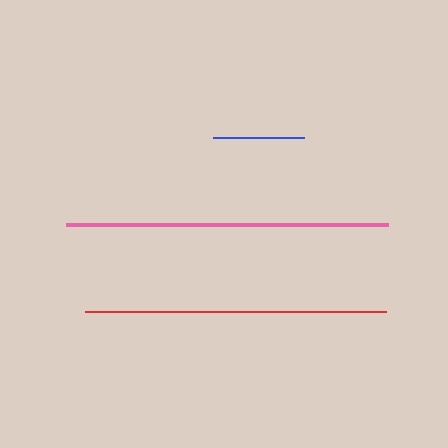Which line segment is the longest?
The pink line is the longest at approximately 322 pixels.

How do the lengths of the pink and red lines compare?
The pink and red lines are approximately the same length.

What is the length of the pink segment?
The pink segment is approximately 322 pixels long.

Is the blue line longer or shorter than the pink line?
The pink line is longer than the blue line.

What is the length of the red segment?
The red segment is approximately 301 pixels long.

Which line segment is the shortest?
The blue line is the shortest at approximately 92 pixels.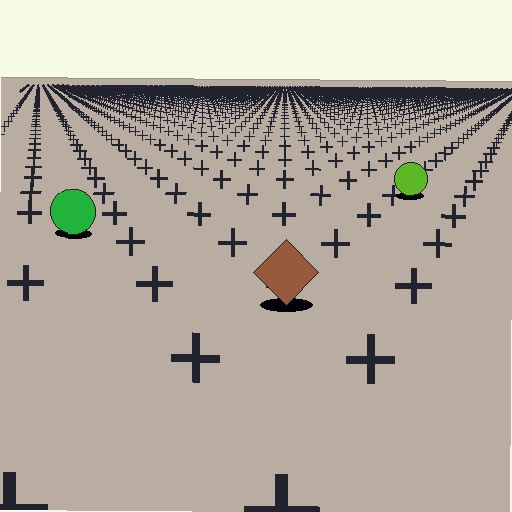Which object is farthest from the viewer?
The lime circle is farthest from the viewer. It appears smaller and the ground texture around it is denser.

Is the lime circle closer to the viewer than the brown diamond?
No. The brown diamond is closer — you can tell from the texture gradient: the ground texture is coarser near it.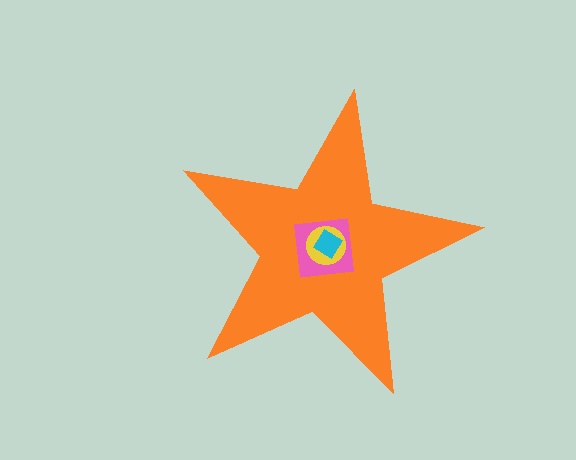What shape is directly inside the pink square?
The yellow circle.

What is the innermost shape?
The cyan diamond.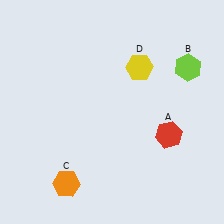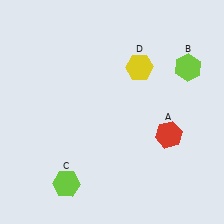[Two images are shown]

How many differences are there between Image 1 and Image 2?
There is 1 difference between the two images.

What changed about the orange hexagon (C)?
In Image 1, C is orange. In Image 2, it changed to lime.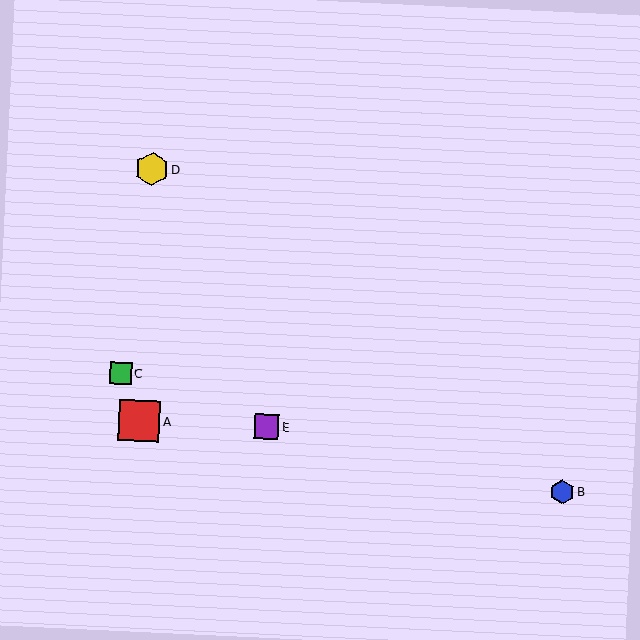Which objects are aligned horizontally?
Objects A, E are aligned horizontally.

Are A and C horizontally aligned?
No, A is at y≈421 and C is at y≈373.